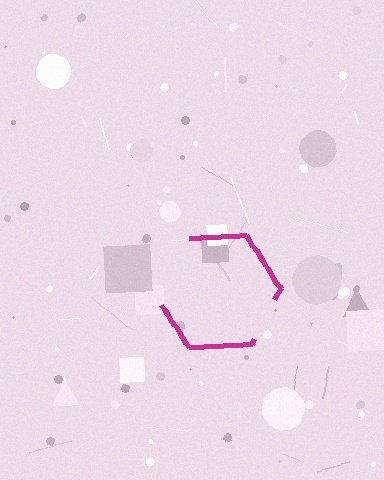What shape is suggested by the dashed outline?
The dashed outline suggests a hexagon.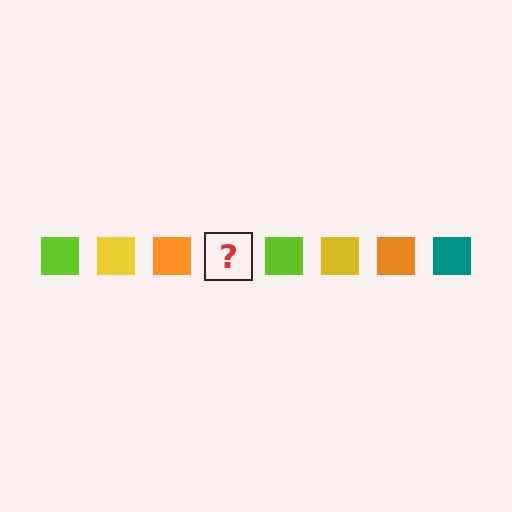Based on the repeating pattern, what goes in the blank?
The blank should be a teal square.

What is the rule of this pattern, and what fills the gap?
The rule is that the pattern cycles through lime, yellow, orange, teal squares. The gap should be filled with a teal square.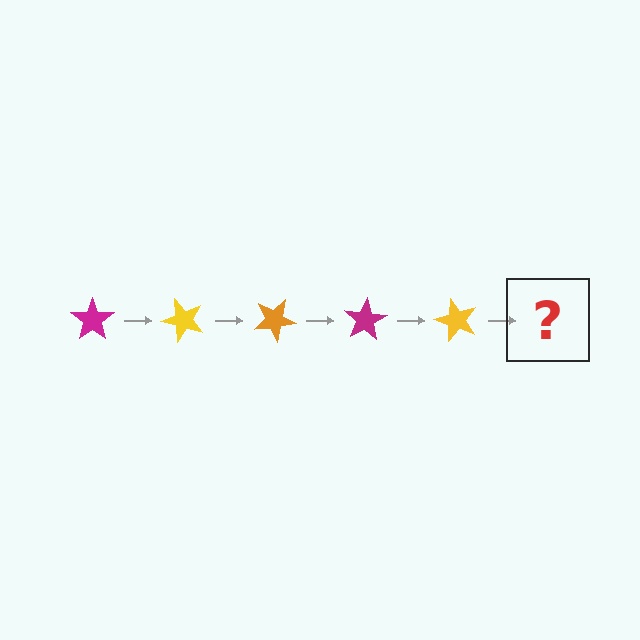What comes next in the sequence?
The next element should be an orange star, rotated 250 degrees from the start.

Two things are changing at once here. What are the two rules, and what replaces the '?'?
The two rules are that it rotates 50 degrees each step and the color cycles through magenta, yellow, and orange. The '?' should be an orange star, rotated 250 degrees from the start.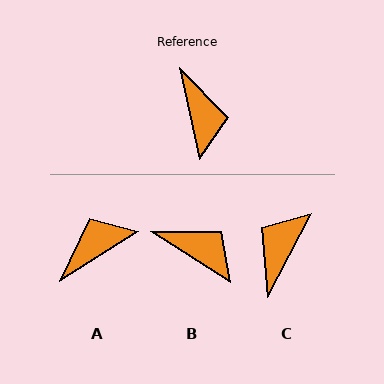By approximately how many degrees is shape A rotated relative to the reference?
Approximately 110 degrees counter-clockwise.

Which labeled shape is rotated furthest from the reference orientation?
C, about 139 degrees away.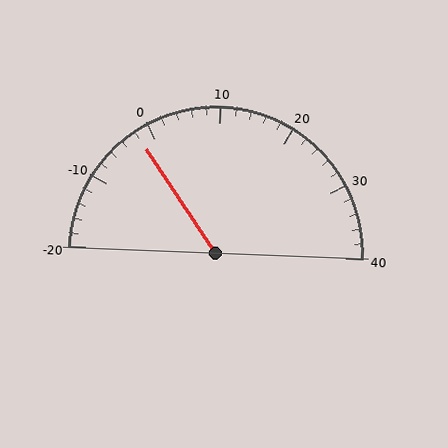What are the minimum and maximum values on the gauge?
The gauge ranges from -20 to 40.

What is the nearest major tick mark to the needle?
The nearest major tick mark is 0.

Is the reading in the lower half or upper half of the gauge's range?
The reading is in the lower half of the range (-20 to 40).